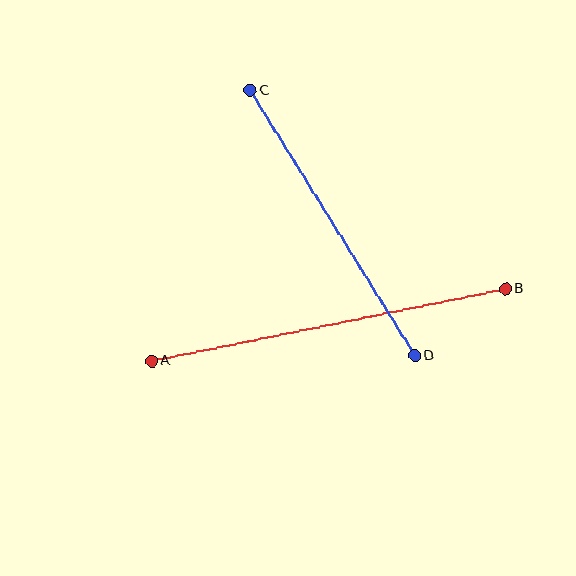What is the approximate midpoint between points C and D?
The midpoint is at approximately (332, 223) pixels.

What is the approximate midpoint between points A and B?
The midpoint is at approximately (329, 325) pixels.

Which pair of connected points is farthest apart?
Points A and B are farthest apart.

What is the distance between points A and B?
The distance is approximately 361 pixels.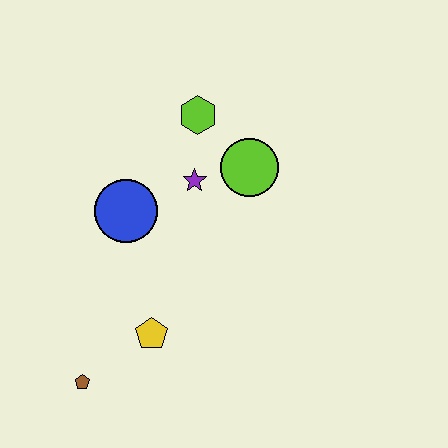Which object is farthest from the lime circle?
The brown pentagon is farthest from the lime circle.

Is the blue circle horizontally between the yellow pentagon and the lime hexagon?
No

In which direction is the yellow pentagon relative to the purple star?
The yellow pentagon is below the purple star.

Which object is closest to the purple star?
The lime circle is closest to the purple star.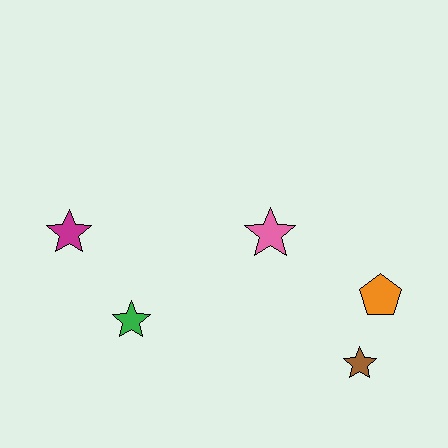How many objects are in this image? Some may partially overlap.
There are 5 objects.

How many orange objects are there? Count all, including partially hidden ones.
There is 1 orange object.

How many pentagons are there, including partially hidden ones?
There is 1 pentagon.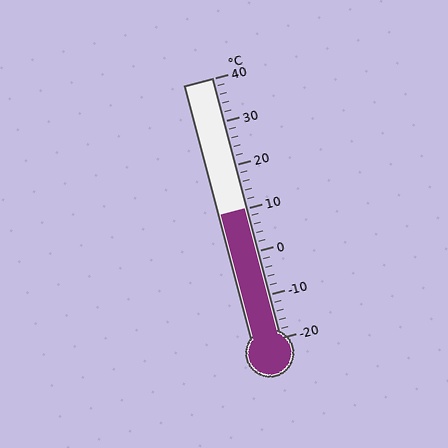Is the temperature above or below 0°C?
The temperature is above 0°C.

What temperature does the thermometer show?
The thermometer shows approximately 10°C.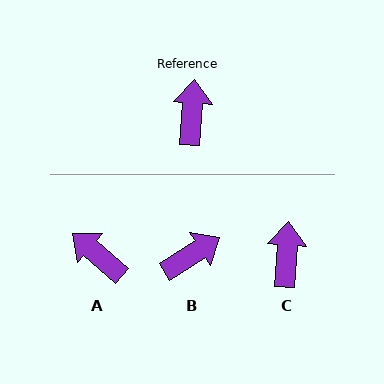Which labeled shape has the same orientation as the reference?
C.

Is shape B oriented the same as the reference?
No, it is off by about 54 degrees.